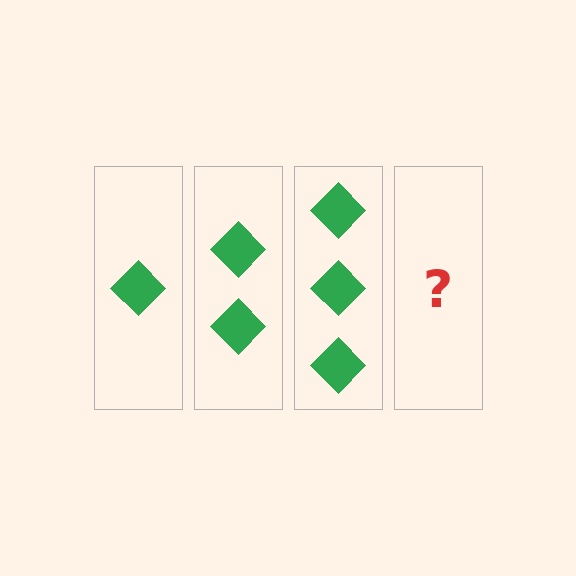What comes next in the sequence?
The next element should be 4 diamonds.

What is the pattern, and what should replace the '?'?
The pattern is that each step adds one more diamond. The '?' should be 4 diamonds.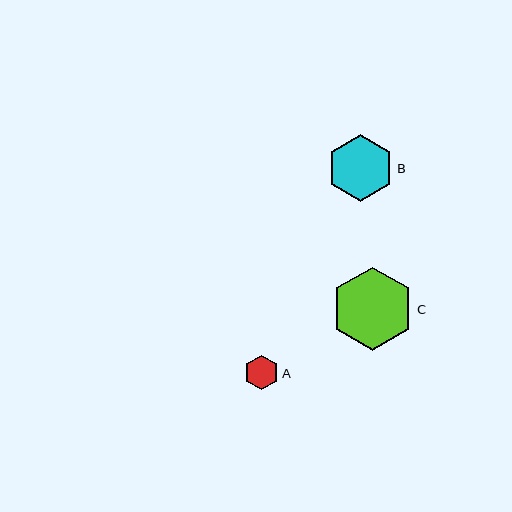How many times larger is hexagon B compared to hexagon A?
Hexagon B is approximately 1.9 times the size of hexagon A.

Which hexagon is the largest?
Hexagon C is the largest with a size of approximately 83 pixels.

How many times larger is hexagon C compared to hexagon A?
Hexagon C is approximately 2.4 times the size of hexagon A.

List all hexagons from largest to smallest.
From largest to smallest: C, B, A.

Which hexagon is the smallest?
Hexagon A is the smallest with a size of approximately 35 pixels.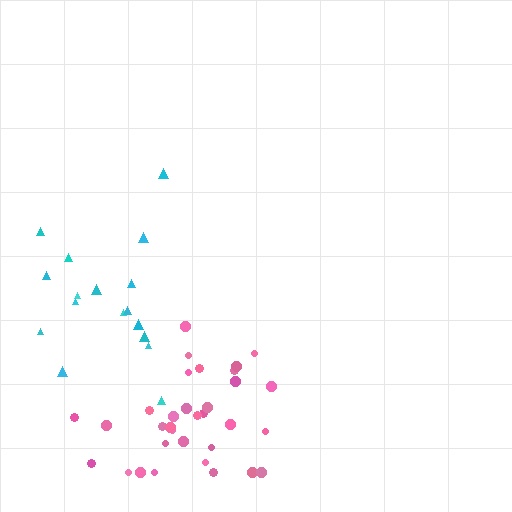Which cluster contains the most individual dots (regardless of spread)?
Pink (33).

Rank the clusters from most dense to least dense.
pink, cyan.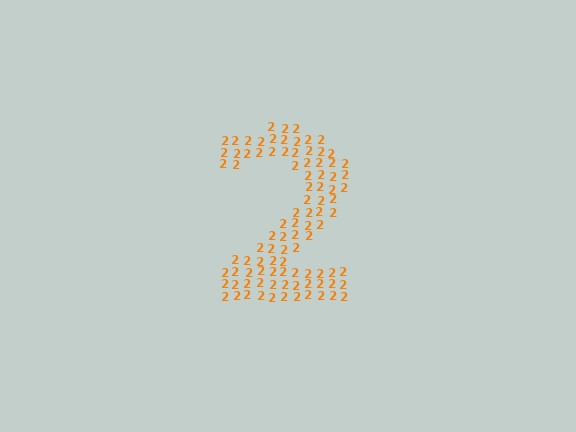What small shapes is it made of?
It is made of small digit 2's.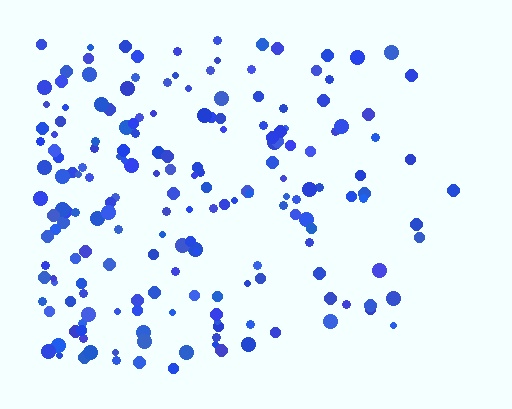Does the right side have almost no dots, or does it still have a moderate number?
Still a moderate number, just noticeably fewer than the left.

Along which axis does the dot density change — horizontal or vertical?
Horizontal.